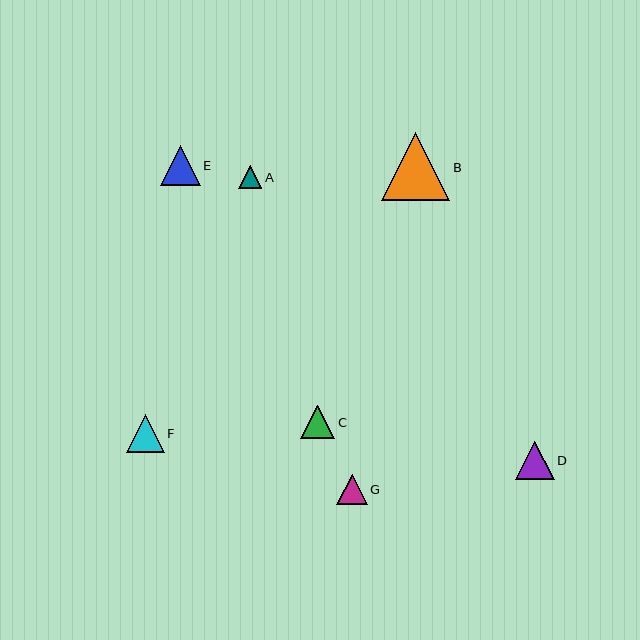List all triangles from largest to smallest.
From largest to smallest: B, E, D, F, C, G, A.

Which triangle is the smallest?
Triangle A is the smallest with a size of approximately 23 pixels.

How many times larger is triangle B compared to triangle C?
Triangle B is approximately 2.0 times the size of triangle C.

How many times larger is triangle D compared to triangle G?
Triangle D is approximately 1.3 times the size of triangle G.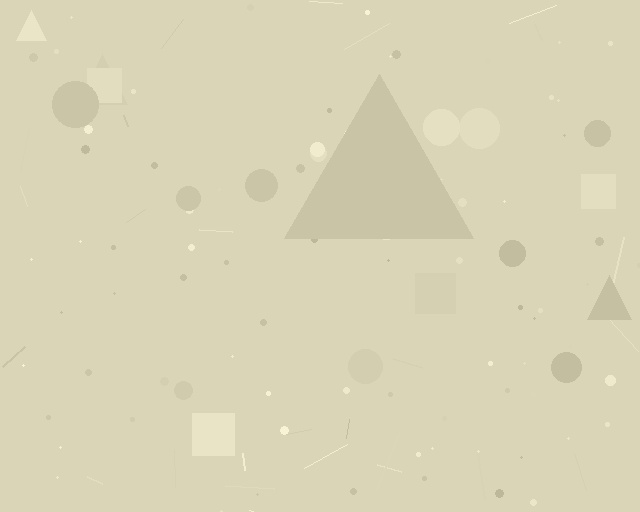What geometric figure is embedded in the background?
A triangle is embedded in the background.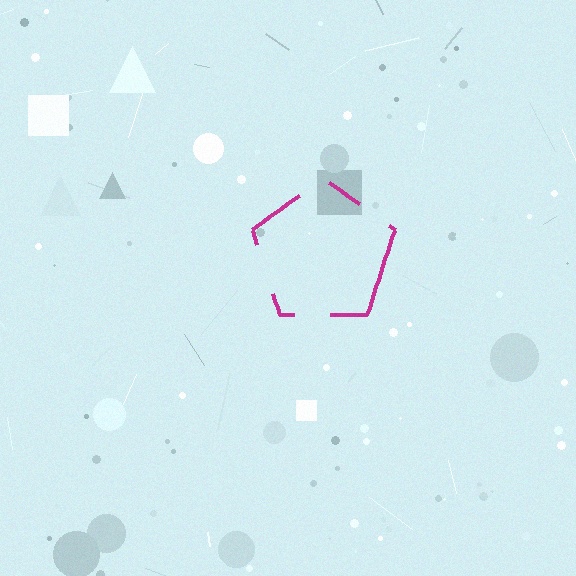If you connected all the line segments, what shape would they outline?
They would outline a pentagon.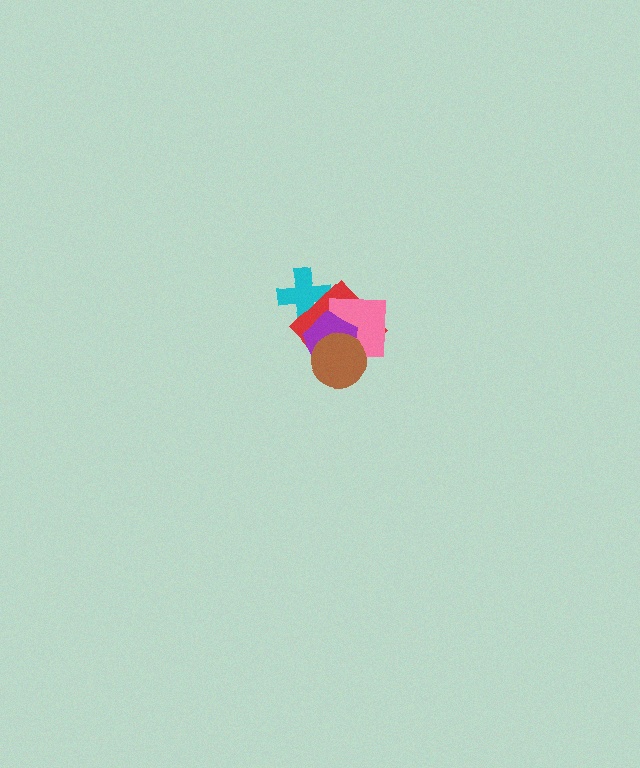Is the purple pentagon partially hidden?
Yes, it is partially covered by another shape.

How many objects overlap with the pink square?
3 objects overlap with the pink square.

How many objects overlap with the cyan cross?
1 object overlaps with the cyan cross.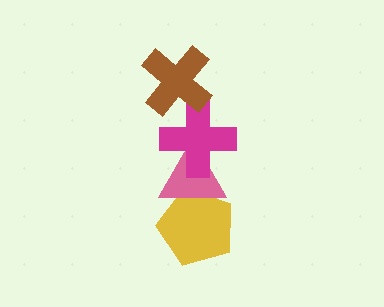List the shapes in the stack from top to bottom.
From top to bottom: the brown cross, the magenta cross, the pink triangle, the yellow pentagon.